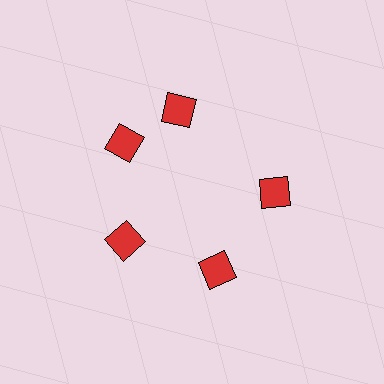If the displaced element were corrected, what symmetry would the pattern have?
It would have 5-fold rotational symmetry — the pattern would map onto itself every 72 degrees.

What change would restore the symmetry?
The symmetry would be restored by rotating it back into even spacing with its neighbors so that all 5 diamonds sit at equal angles and equal distance from the center.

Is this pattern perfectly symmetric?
No. The 5 red diamonds are arranged in a ring, but one element near the 1 o'clock position is rotated out of alignment along the ring, breaking the 5-fold rotational symmetry.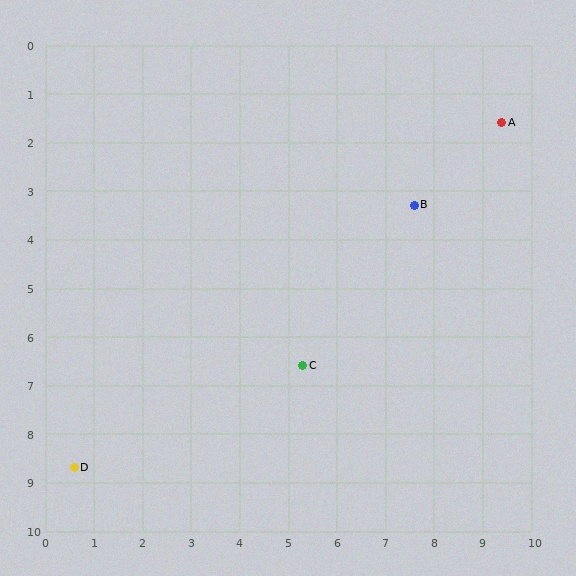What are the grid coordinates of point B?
Point B is at approximately (7.6, 3.3).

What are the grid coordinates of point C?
Point C is at approximately (5.3, 6.6).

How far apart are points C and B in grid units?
Points C and B are about 4.0 grid units apart.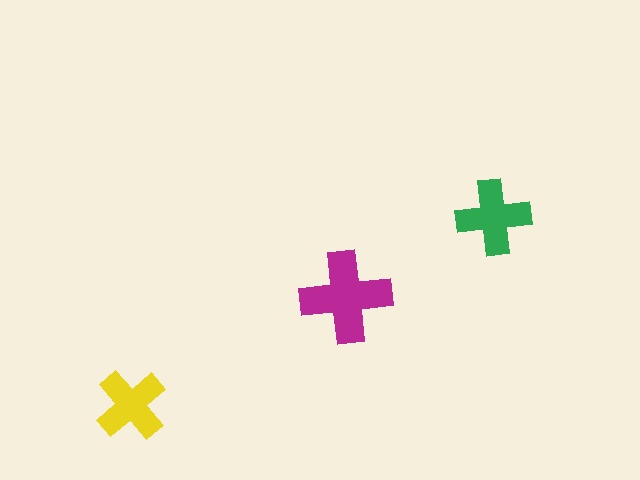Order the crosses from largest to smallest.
the magenta one, the green one, the yellow one.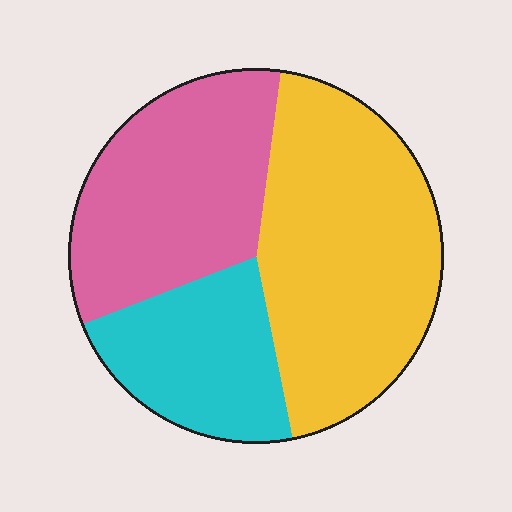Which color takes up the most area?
Yellow, at roughly 45%.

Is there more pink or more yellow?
Yellow.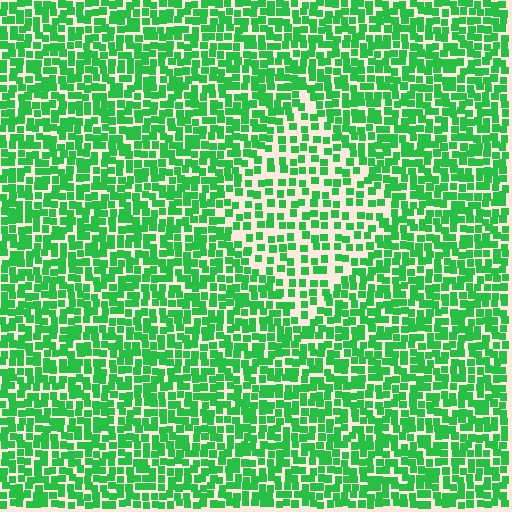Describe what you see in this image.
The image contains small green elements arranged at two different densities. A diamond-shaped region is visible where the elements are less densely packed than the surrounding area.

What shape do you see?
I see a diamond.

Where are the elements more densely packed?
The elements are more densely packed outside the diamond boundary.